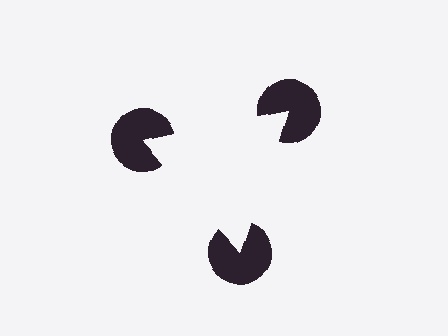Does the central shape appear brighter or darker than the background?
It typically appears slightly brighter than the background, even though no actual brightness change is drawn.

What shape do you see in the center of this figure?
An illusory triangle — its edges are inferred from the aligned wedge cuts in the pac-man discs, not physically drawn.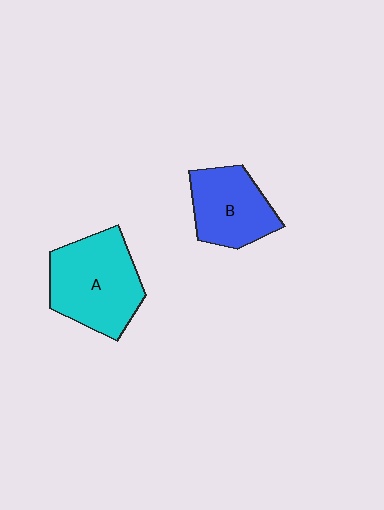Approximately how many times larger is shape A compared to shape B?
Approximately 1.4 times.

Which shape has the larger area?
Shape A (cyan).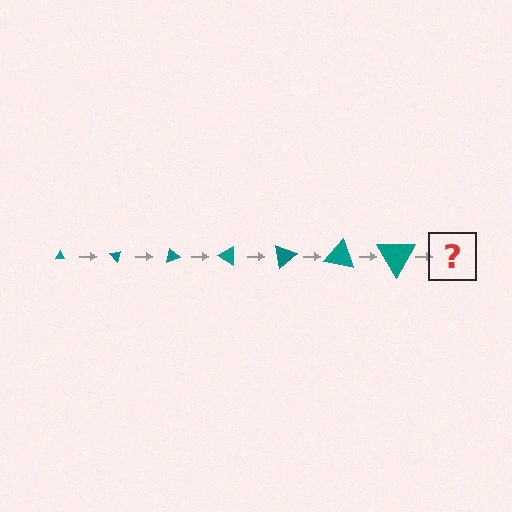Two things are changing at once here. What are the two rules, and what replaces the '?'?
The two rules are that the triangle grows larger each step and it rotates 50 degrees each step. The '?' should be a triangle, larger than the previous one and rotated 350 degrees from the start.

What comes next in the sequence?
The next element should be a triangle, larger than the previous one and rotated 350 degrees from the start.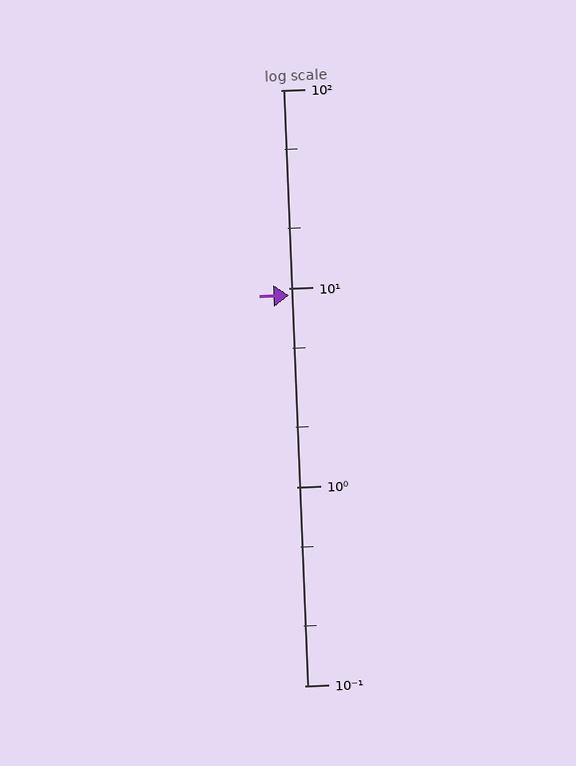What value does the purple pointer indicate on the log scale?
The pointer indicates approximately 9.2.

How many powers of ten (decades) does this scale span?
The scale spans 3 decades, from 0.1 to 100.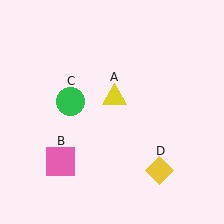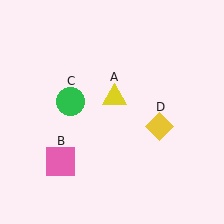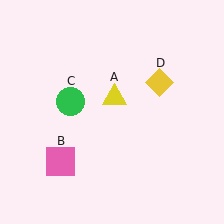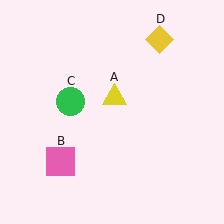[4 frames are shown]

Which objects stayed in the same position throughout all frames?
Yellow triangle (object A) and pink square (object B) and green circle (object C) remained stationary.